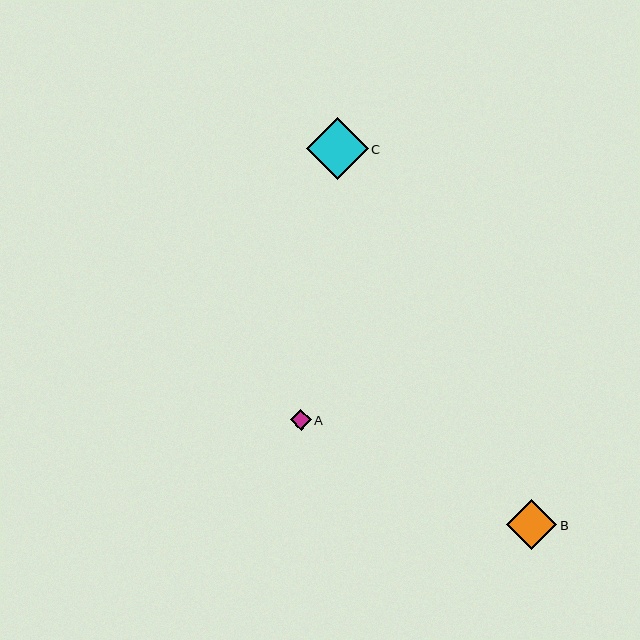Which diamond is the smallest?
Diamond A is the smallest with a size of approximately 21 pixels.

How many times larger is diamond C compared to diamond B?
Diamond C is approximately 1.2 times the size of diamond B.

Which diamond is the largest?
Diamond C is the largest with a size of approximately 61 pixels.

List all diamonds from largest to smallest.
From largest to smallest: C, B, A.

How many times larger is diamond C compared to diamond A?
Diamond C is approximately 2.9 times the size of diamond A.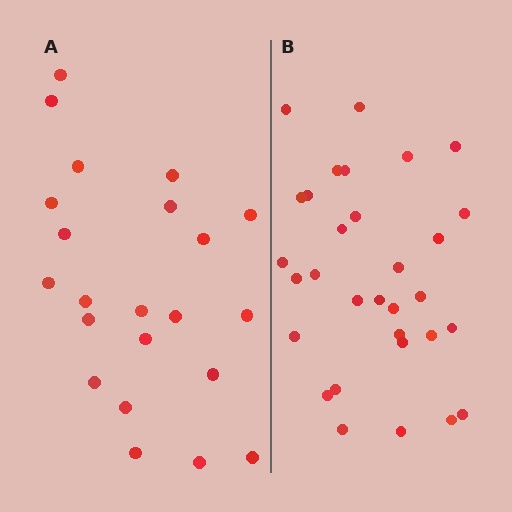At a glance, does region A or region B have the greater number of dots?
Region B (the right region) has more dots.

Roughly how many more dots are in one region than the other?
Region B has roughly 8 or so more dots than region A.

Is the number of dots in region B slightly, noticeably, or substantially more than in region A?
Region B has noticeably more, but not dramatically so. The ratio is roughly 1.4 to 1.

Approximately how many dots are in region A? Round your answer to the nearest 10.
About 20 dots. (The exact count is 22, which rounds to 20.)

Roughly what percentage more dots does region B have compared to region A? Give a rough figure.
About 40% more.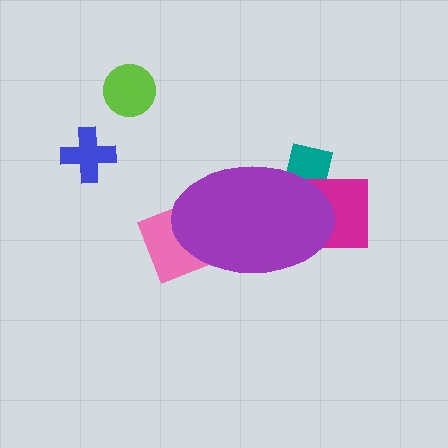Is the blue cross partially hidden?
No, the blue cross is fully visible.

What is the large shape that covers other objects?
A purple ellipse.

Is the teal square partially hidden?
Yes, the teal square is partially hidden behind the purple ellipse.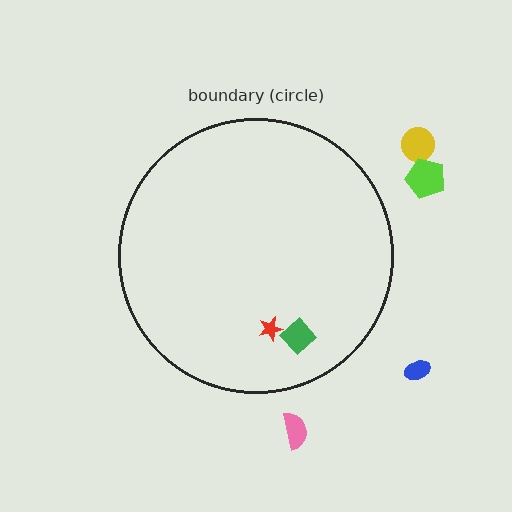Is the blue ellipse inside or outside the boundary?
Outside.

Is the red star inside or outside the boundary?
Inside.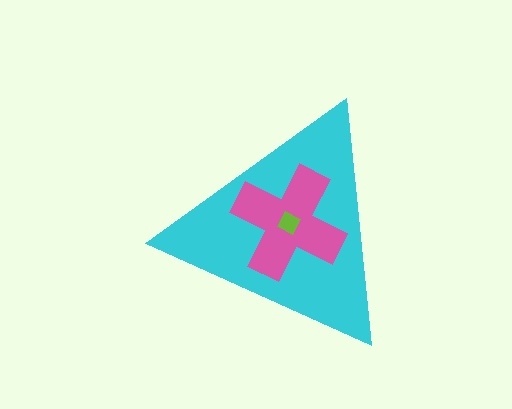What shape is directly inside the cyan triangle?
The pink cross.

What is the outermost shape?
The cyan triangle.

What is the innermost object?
The lime diamond.